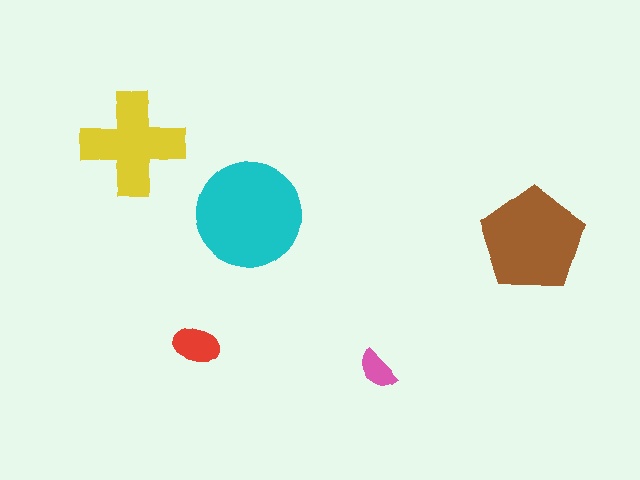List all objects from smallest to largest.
The pink semicircle, the red ellipse, the yellow cross, the brown pentagon, the cyan circle.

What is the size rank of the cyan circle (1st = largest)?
1st.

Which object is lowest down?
The pink semicircle is bottommost.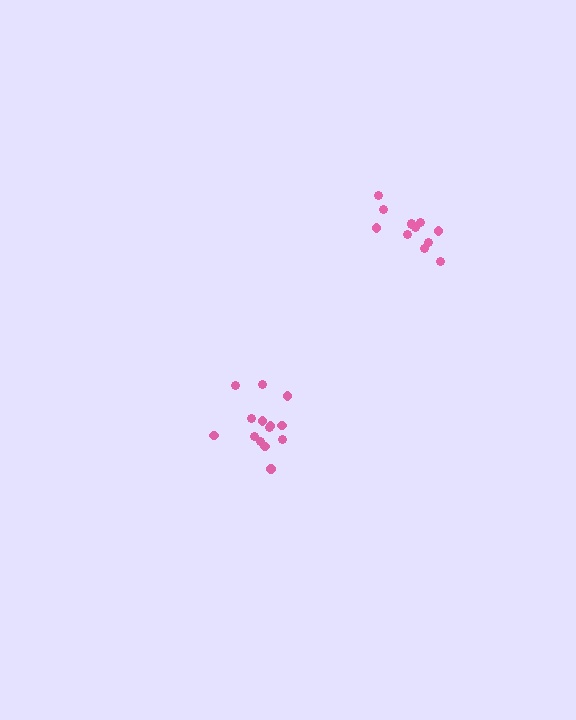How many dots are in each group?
Group 1: 12 dots, Group 2: 14 dots (26 total).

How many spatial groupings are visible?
There are 2 spatial groupings.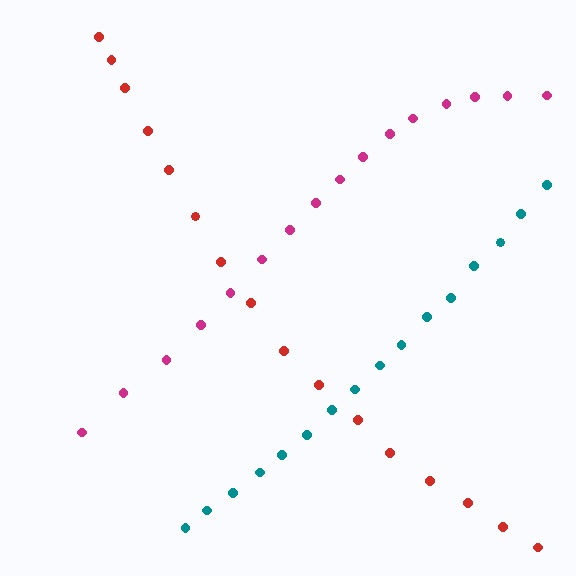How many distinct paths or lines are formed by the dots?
There are 3 distinct paths.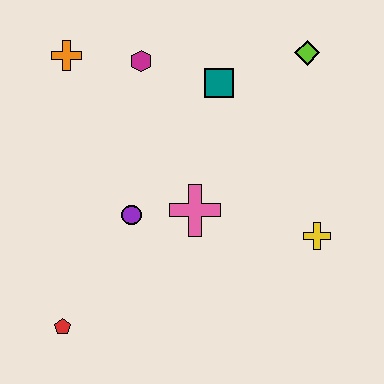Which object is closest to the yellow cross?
The pink cross is closest to the yellow cross.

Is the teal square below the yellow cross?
No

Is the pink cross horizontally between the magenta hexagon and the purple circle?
No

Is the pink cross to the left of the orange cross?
No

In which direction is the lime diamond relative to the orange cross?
The lime diamond is to the right of the orange cross.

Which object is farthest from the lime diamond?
The red pentagon is farthest from the lime diamond.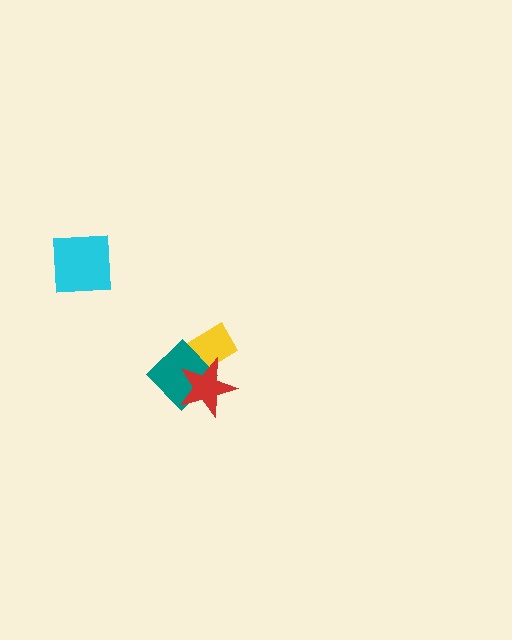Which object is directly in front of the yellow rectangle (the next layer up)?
The teal diamond is directly in front of the yellow rectangle.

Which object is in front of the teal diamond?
The red star is in front of the teal diamond.